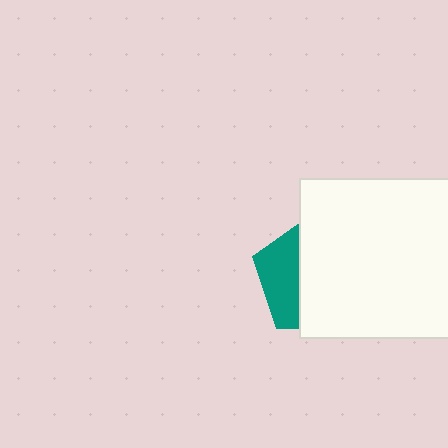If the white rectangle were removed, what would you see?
You would see the complete teal pentagon.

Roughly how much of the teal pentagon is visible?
A small part of it is visible (roughly 34%).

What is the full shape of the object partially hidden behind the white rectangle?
The partially hidden object is a teal pentagon.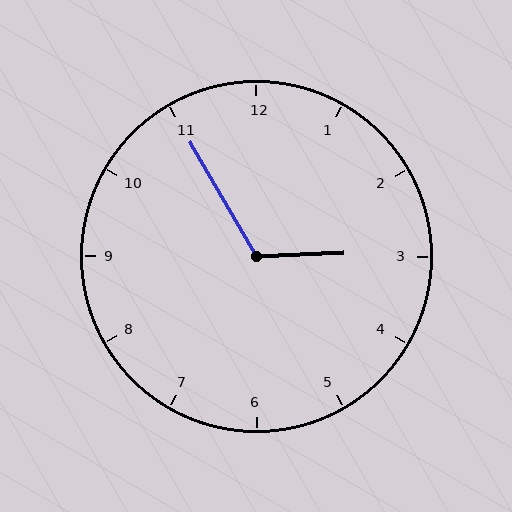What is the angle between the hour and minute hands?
Approximately 118 degrees.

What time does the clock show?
2:55.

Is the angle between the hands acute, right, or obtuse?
It is obtuse.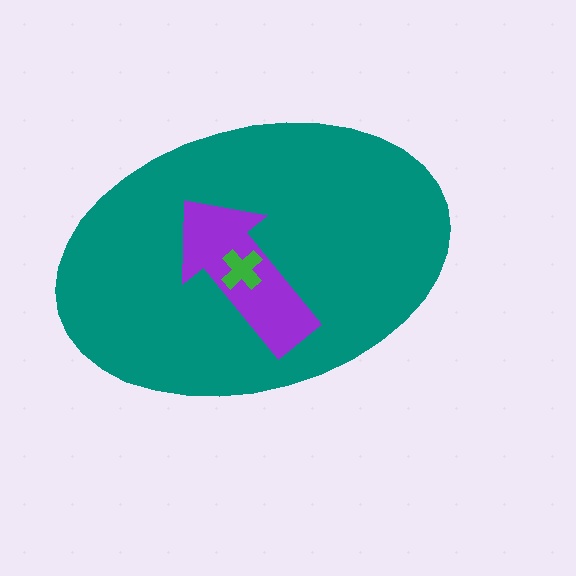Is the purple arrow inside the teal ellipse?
Yes.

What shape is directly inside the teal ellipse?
The purple arrow.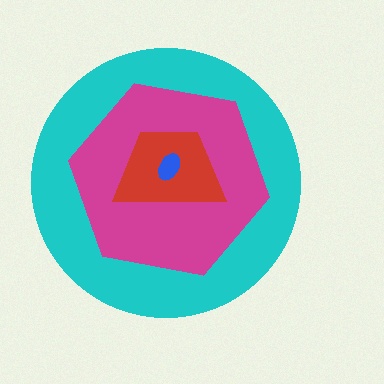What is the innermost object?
The blue ellipse.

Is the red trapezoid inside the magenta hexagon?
Yes.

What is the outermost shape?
The cyan circle.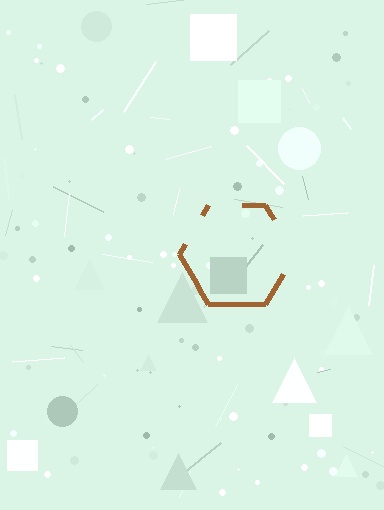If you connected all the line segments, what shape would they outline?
They would outline a hexagon.